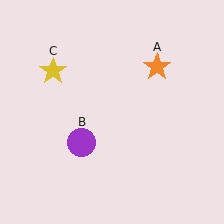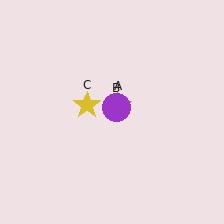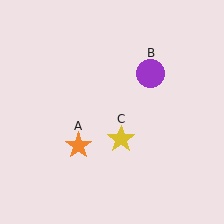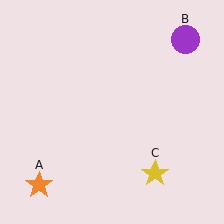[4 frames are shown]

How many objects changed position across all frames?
3 objects changed position: orange star (object A), purple circle (object B), yellow star (object C).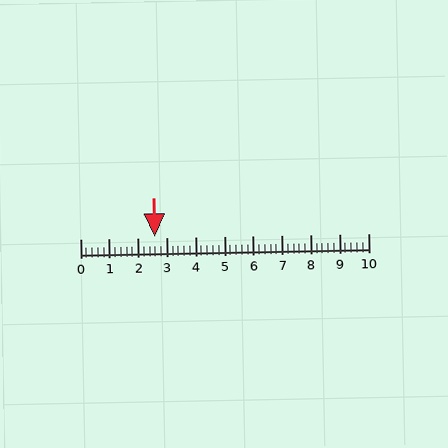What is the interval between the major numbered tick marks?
The major tick marks are spaced 1 units apart.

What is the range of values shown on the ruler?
The ruler shows values from 0 to 10.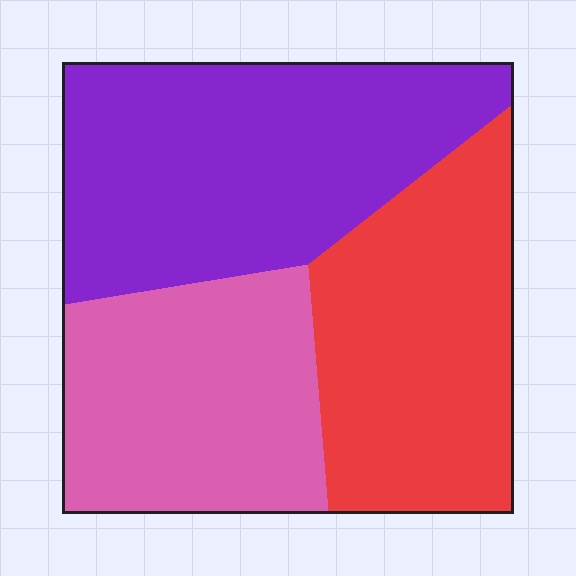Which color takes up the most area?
Purple, at roughly 40%.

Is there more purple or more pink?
Purple.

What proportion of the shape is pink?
Pink takes up between a sixth and a third of the shape.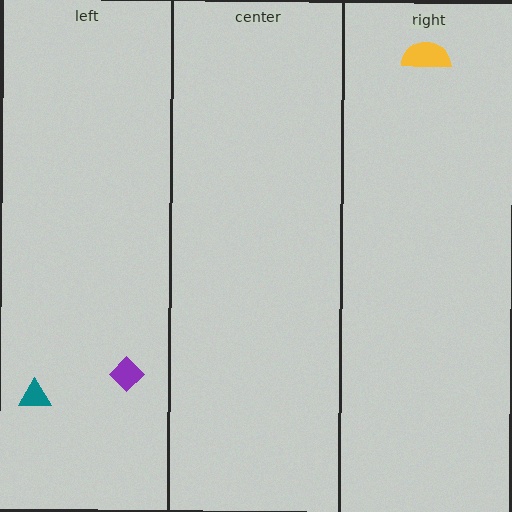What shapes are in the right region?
The yellow semicircle.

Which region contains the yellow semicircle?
The right region.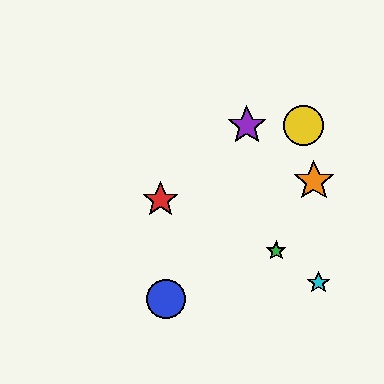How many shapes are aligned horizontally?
2 shapes (the yellow circle, the purple star) are aligned horizontally.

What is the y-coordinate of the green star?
The green star is at y≈251.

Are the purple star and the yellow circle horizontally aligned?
Yes, both are at y≈125.